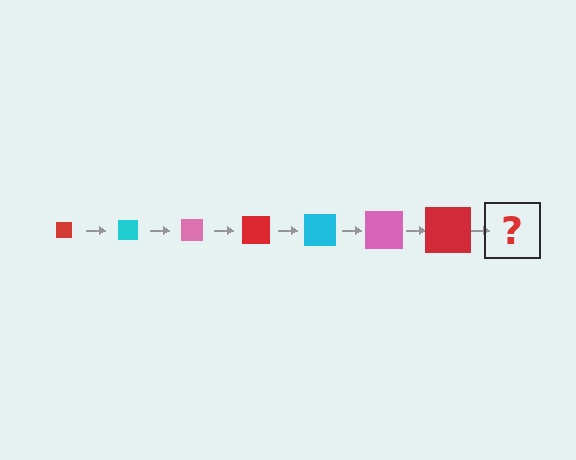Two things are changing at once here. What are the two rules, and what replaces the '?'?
The two rules are that the square grows larger each step and the color cycles through red, cyan, and pink. The '?' should be a cyan square, larger than the previous one.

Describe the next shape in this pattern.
It should be a cyan square, larger than the previous one.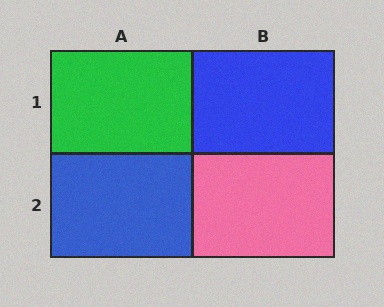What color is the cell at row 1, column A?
Green.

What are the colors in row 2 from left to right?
Blue, pink.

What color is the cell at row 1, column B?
Blue.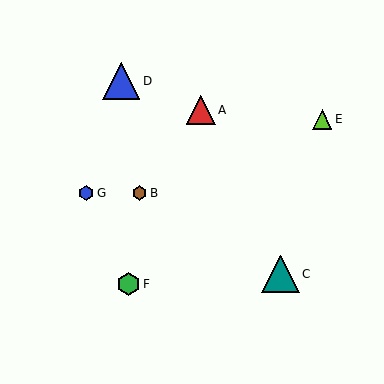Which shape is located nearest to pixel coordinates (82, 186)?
The blue hexagon (labeled G) at (86, 193) is nearest to that location.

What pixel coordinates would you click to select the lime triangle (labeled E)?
Click at (322, 119) to select the lime triangle E.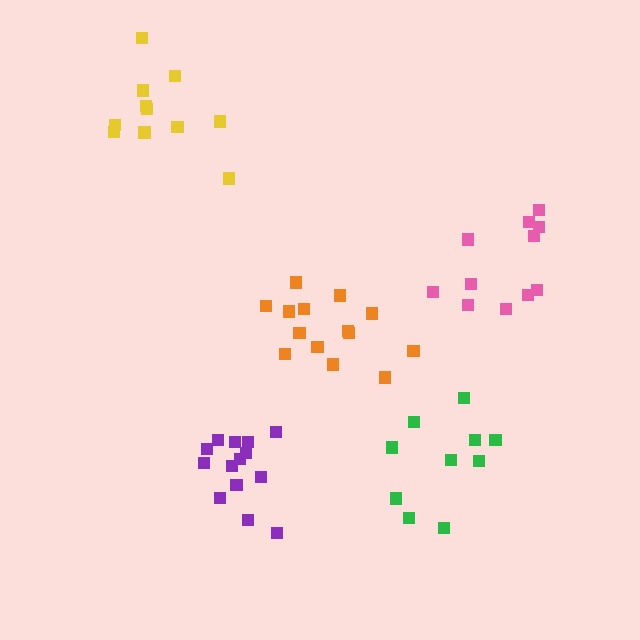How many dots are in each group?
Group 1: 11 dots, Group 2: 10 dots, Group 3: 14 dots, Group 4: 11 dots, Group 5: 14 dots (60 total).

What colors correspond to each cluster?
The clusters are colored: yellow, green, purple, pink, orange.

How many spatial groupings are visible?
There are 5 spatial groupings.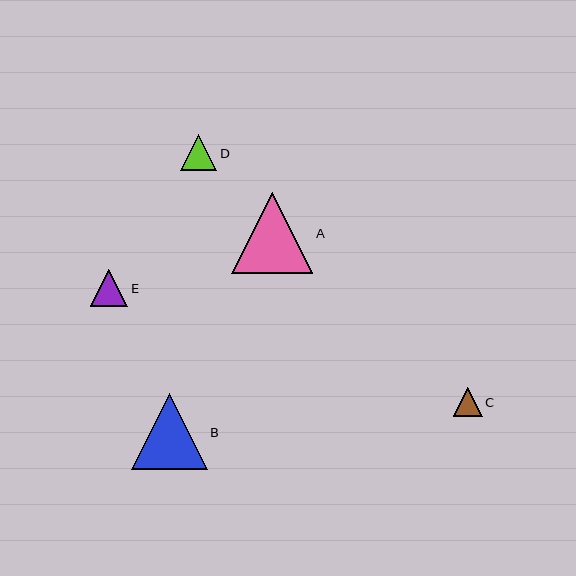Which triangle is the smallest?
Triangle C is the smallest with a size of approximately 29 pixels.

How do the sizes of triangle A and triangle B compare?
Triangle A and triangle B are approximately the same size.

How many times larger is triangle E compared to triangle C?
Triangle E is approximately 1.3 times the size of triangle C.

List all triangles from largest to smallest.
From largest to smallest: A, B, E, D, C.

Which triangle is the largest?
Triangle A is the largest with a size of approximately 81 pixels.